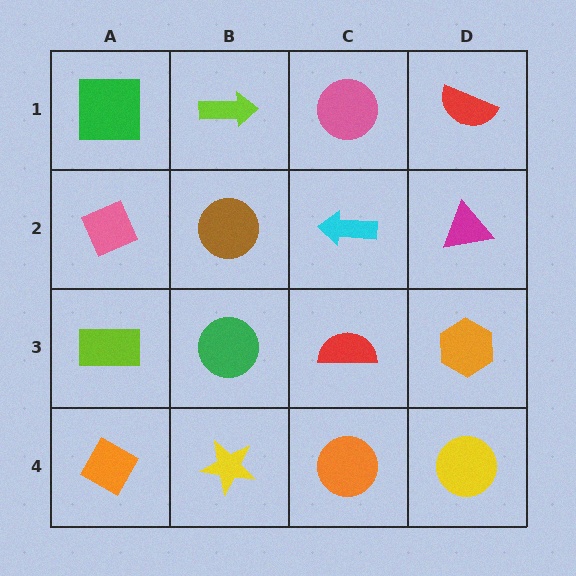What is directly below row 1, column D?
A magenta triangle.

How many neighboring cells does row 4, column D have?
2.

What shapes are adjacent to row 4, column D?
An orange hexagon (row 3, column D), an orange circle (row 4, column C).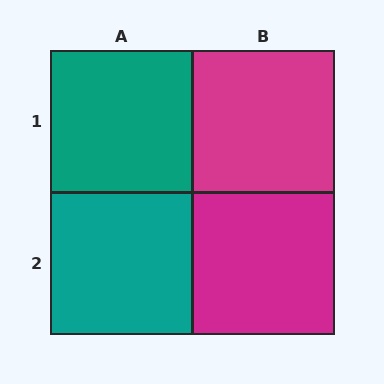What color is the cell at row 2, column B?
Magenta.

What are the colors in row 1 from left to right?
Teal, magenta.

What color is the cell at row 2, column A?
Teal.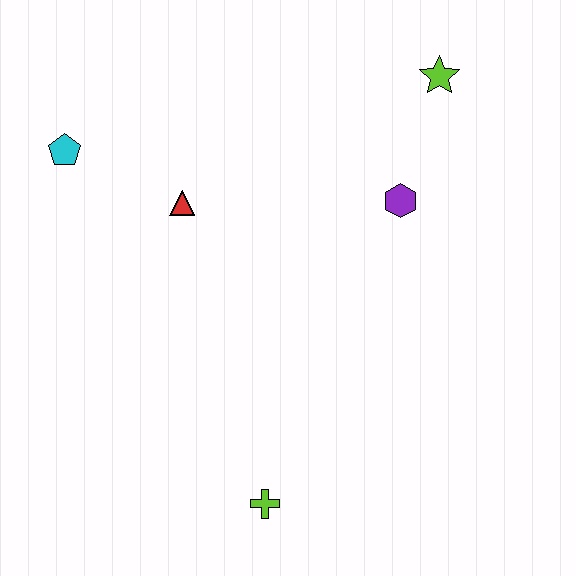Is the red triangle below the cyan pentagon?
Yes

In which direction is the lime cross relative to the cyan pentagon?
The lime cross is below the cyan pentagon.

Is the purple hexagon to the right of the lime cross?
Yes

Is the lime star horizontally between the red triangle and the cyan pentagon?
No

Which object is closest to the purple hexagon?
The lime star is closest to the purple hexagon.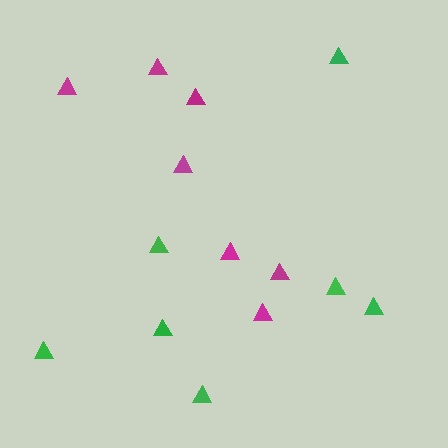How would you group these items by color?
There are 2 groups: one group of green triangles (7) and one group of magenta triangles (7).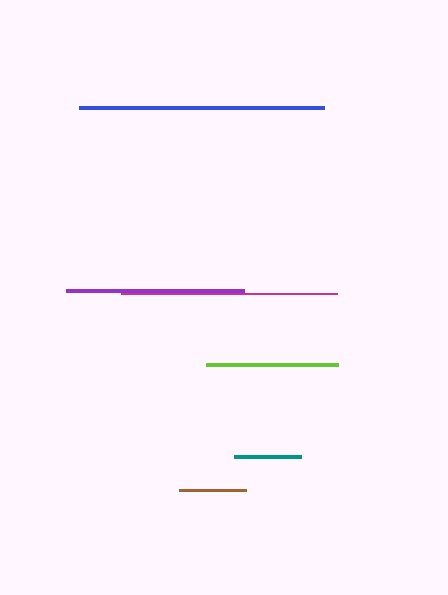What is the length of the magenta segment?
The magenta segment is approximately 216 pixels long.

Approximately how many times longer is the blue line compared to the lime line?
The blue line is approximately 1.9 times the length of the lime line.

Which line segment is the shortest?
The teal line is the shortest at approximately 66 pixels.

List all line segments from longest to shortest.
From longest to shortest: blue, magenta, purple, lime, brown, teal.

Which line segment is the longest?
The blue line is the longest at approximately 245 pixels.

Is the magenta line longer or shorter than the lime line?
The magenta line is longer than the lime line.